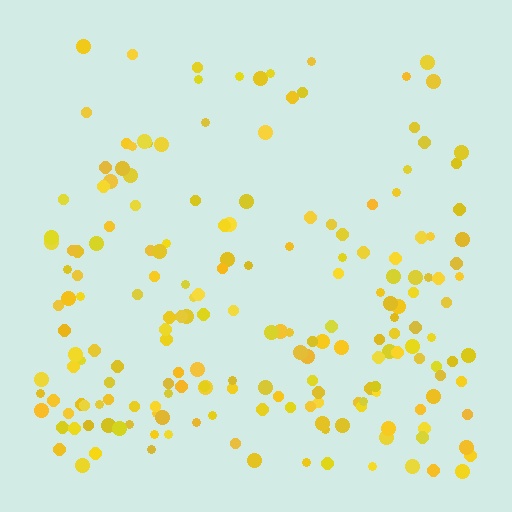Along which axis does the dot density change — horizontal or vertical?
Vertical.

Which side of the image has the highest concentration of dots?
The bottom.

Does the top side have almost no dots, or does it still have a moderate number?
Still a moderate number, just noticeably fewer than the bottom.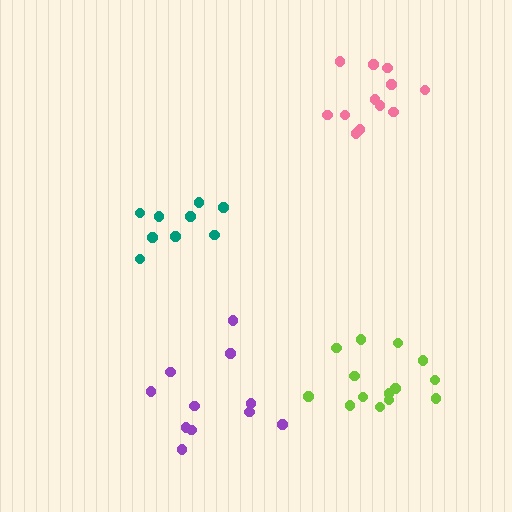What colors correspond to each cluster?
The clusters are colored: teal, purple, lime, pink.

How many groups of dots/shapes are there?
There are 4 groups.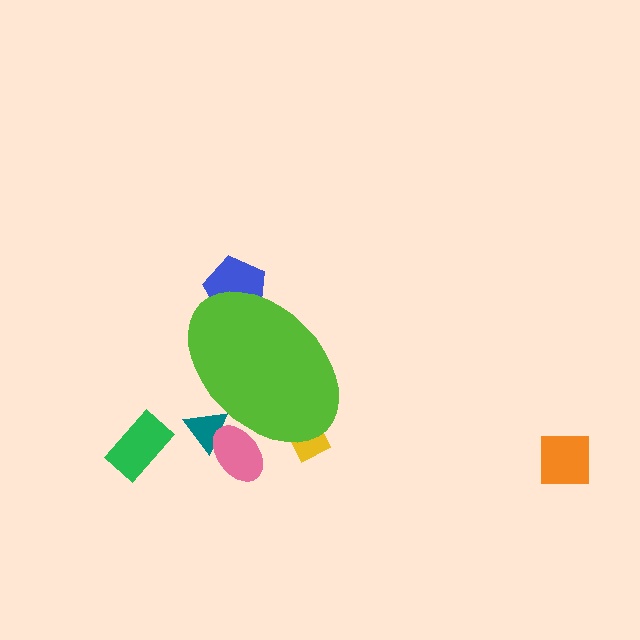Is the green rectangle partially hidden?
No, the green rectangle is fully visible.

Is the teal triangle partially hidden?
Yes, the teal triangle is partially hidden behind the lime ellipse.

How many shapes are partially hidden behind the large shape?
4 shapes are partially hidden.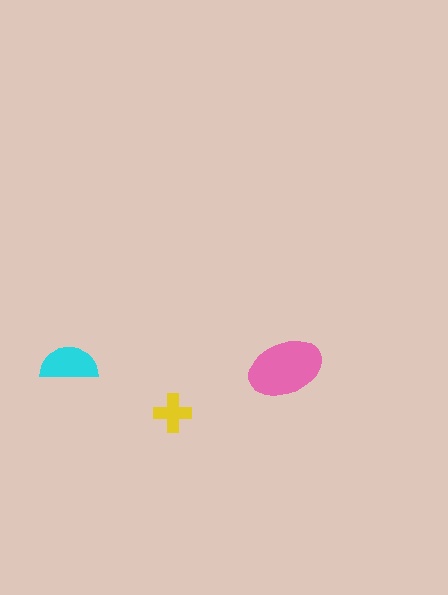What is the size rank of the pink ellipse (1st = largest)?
1st.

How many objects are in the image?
There are 3 objects in the image.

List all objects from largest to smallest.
The pink ellipse, the cyan semicircle, the yellow cross.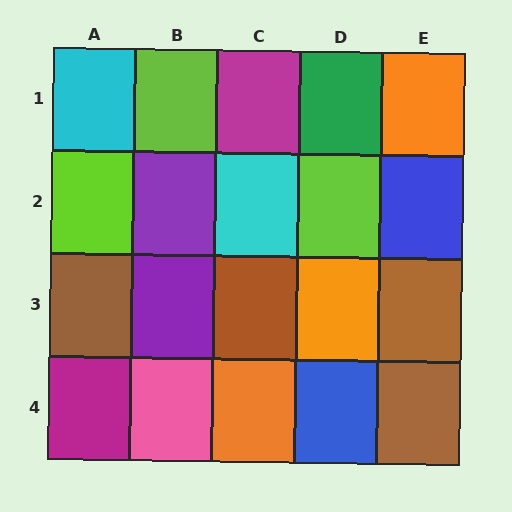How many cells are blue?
2 cells are blue.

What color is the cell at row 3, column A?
Brown.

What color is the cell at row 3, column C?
Brown.